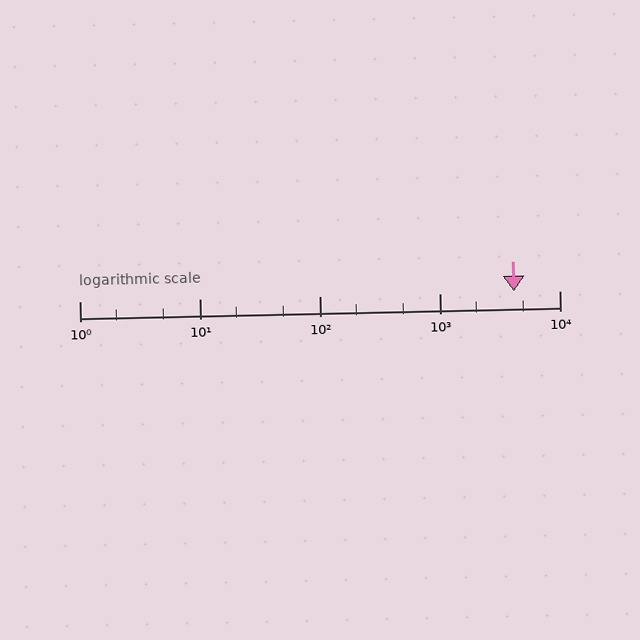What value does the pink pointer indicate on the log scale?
The pointer indicates approximately 4200.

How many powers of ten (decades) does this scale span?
The scale spans 4 decades, from 1 to 10000.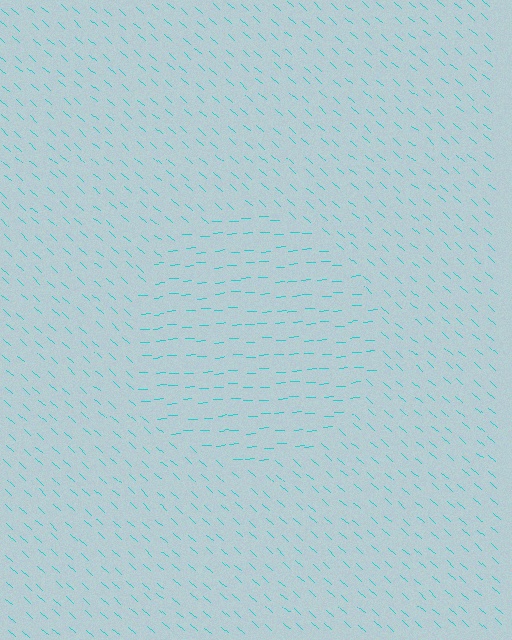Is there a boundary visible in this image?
Yes, there is a texture boundary formed by a change in line orientation.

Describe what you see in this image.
The image is filled with small cyan line segments. A circle region in the image has lines oriented differently from the surrounding lines, creating a visible texture boundary.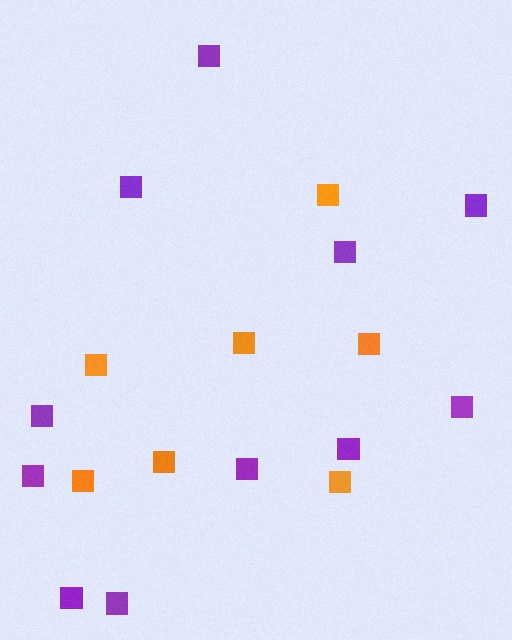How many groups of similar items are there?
There are 2 groups: one group of orange squares (7) and one group of purple squares (11).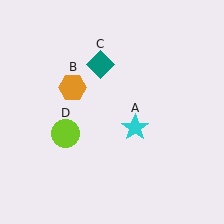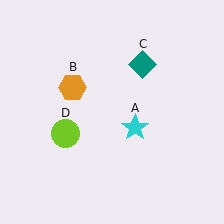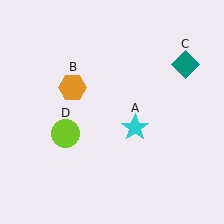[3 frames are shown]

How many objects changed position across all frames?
1 object changed position: teal diamond (object C).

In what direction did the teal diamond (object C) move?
The teal diamond (object C) moved right.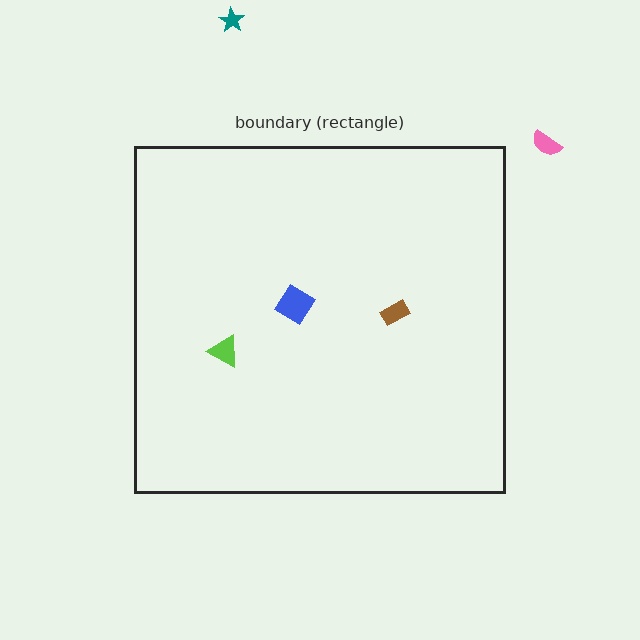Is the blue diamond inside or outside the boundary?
Inside.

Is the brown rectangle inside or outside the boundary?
Inside.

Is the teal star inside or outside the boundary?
Outside.